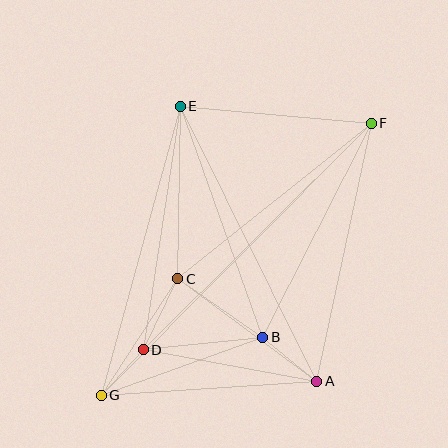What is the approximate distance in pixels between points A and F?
The distance between A and F is approximately 263 pixels.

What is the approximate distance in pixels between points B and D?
The distance between B and D is approximately 121 pixels.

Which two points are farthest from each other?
Points F and G are farthest from each other.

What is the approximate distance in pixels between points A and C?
The distance between A and C is approximately 173 pixels.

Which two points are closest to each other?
Points D and G are closest to each other.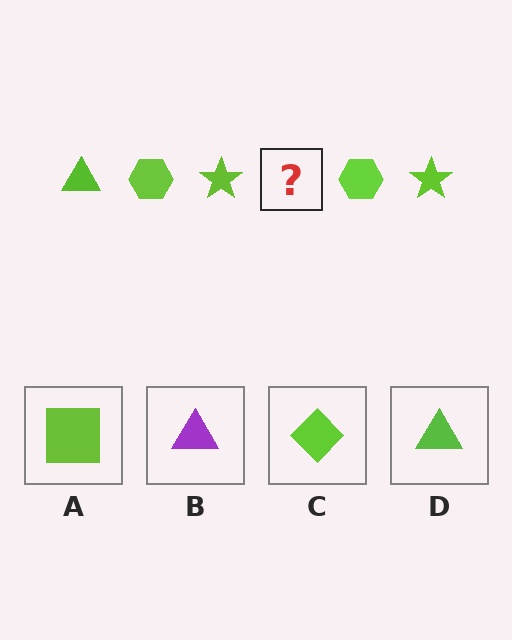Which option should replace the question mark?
Option D.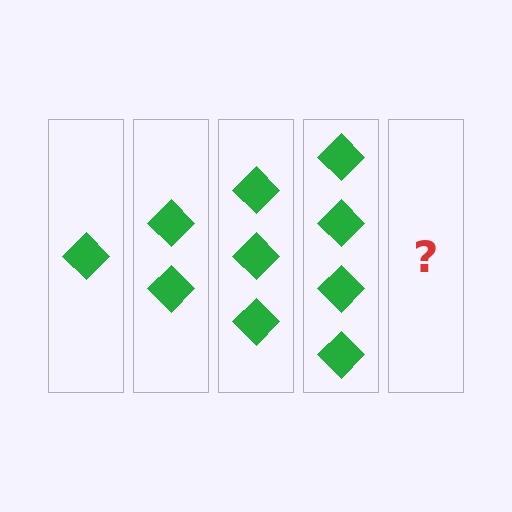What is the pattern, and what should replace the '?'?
The pattern is that each step adds one more diamond. The '?' should be 5 diamonds.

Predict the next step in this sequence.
The next step is 5 diamonds.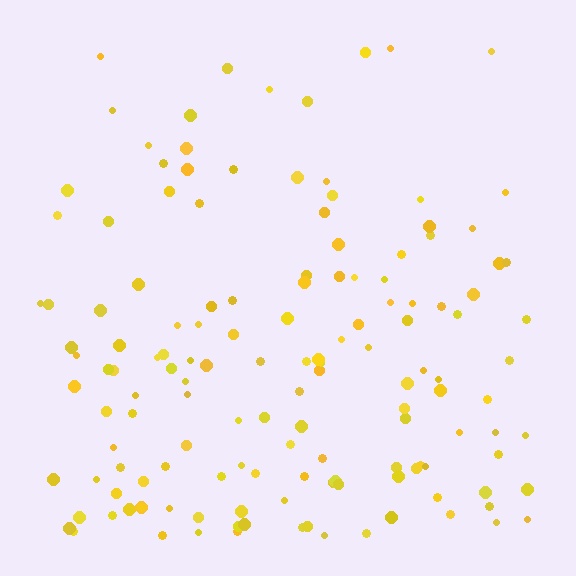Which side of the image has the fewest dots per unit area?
The top.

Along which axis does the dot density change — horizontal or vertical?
Vertical.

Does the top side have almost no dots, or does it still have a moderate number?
Still a moderate number, just noticeably fewer than the bottom.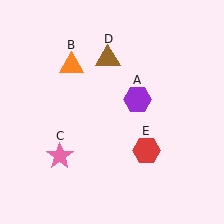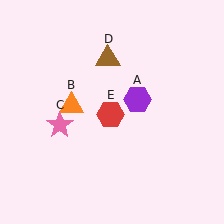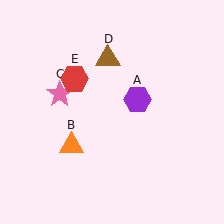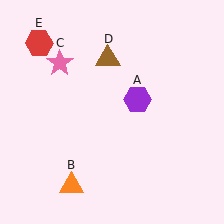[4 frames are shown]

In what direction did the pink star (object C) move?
The pink star (object C) moved up.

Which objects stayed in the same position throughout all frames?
Purple hexagon (object A) and brown triangle (object D) remained stationary.